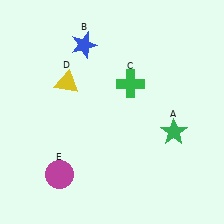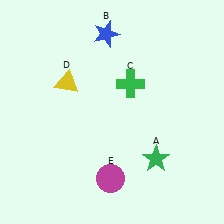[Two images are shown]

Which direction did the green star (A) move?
The green star (A) moved down.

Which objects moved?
The objects that moved are: the green star (A), the blue star (B), the magenta circle (E).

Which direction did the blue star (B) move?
The blue star (B) moved right.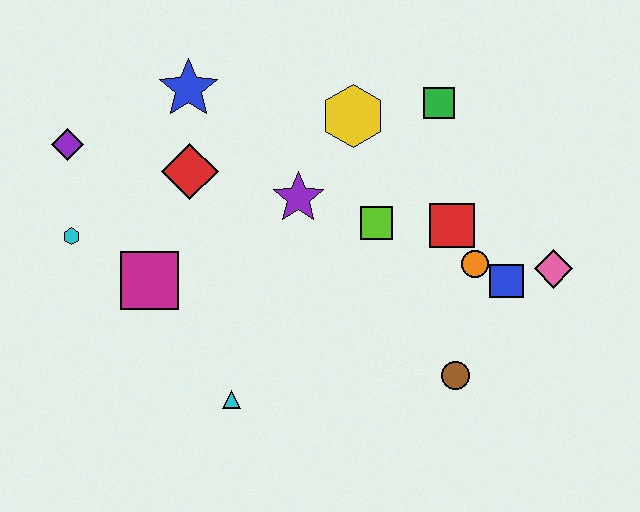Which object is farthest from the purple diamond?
The pink diamond is farthest from the purple diamond.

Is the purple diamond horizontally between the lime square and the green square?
No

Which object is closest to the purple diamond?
The cyan hexagon is closest to the purple diamond.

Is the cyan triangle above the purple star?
No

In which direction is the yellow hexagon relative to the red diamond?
The yellow hexagon is to the right of the red diamond.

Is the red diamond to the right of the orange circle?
No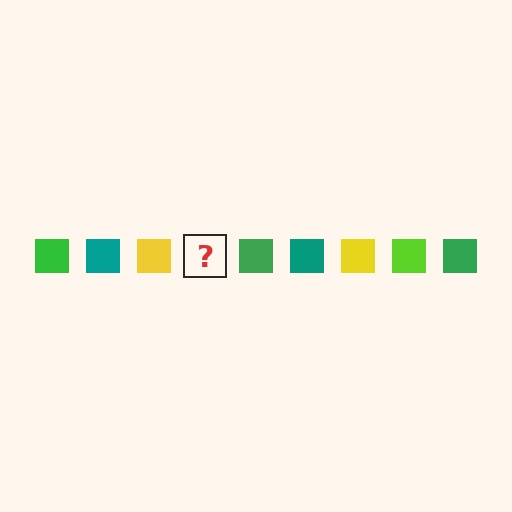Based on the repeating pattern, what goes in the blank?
The blank should be a lime square.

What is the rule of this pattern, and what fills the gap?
The rule is that the pattern cycles through green, teal, yellow, lime squares. The gap should be filled with a lime square.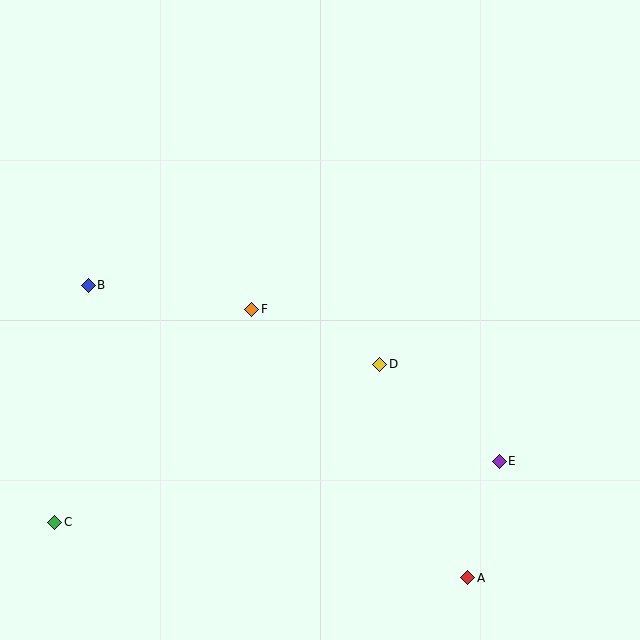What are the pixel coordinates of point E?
Point E is at (499, 461).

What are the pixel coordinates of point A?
Point A is at (468, 578).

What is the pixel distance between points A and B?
The distance between A and B is 479 pixels.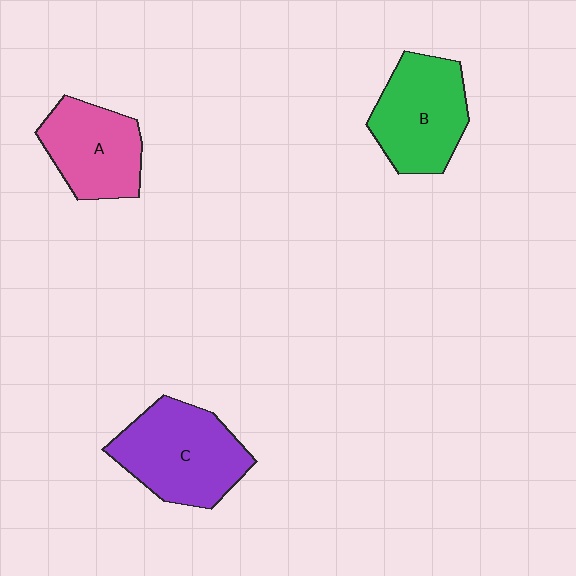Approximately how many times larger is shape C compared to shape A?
Approximately 1.3 times.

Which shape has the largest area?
Shape C (purple).